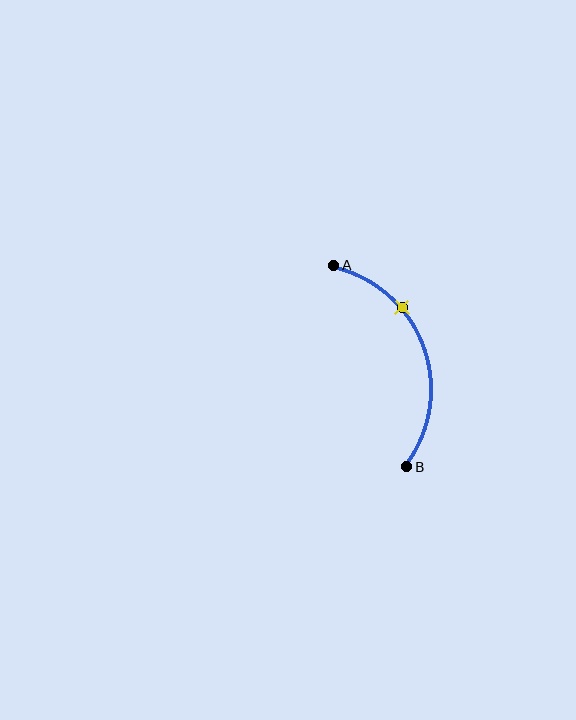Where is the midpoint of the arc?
The arc midpoint is the point on the curve farthest from the straight line joining A and B. It sits to the right of that line.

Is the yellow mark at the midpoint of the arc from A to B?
No. The yellow mark lies on the arc but is closer to endpoint A. The arc midpoint would be at the point on the curve equidistant along the arc from both A and B.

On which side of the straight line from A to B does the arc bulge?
The arc bulges to the right of the straight line connecting A and B.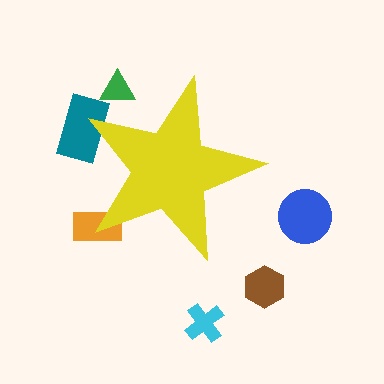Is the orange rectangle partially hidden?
Yes, the orange rectangle is partially hidden behind the yellow star.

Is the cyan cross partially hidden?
No, the cyan cross is fully visible.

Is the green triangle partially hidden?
Yes, the green triangle is partially hidden behind the yellow star.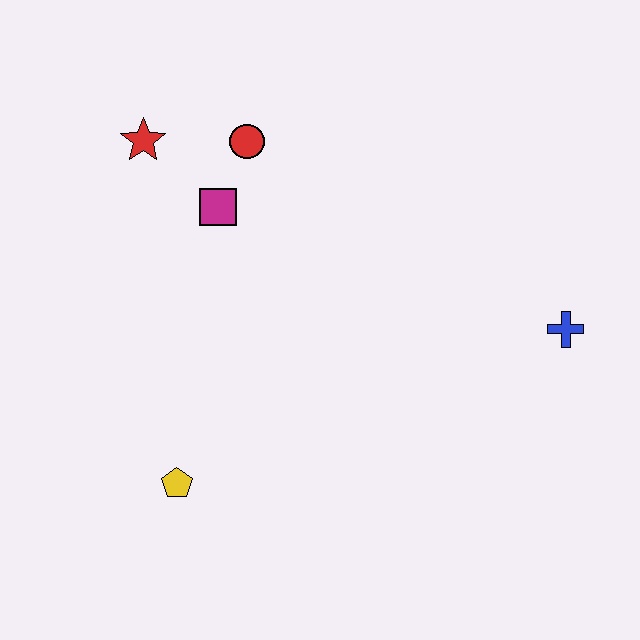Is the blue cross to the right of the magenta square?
Yes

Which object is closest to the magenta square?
The red circle is closest to the magenta square.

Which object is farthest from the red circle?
The blue cross is farthest from the red circle.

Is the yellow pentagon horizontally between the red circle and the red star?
Yes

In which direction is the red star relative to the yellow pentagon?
The red star is above the yellow pentagon.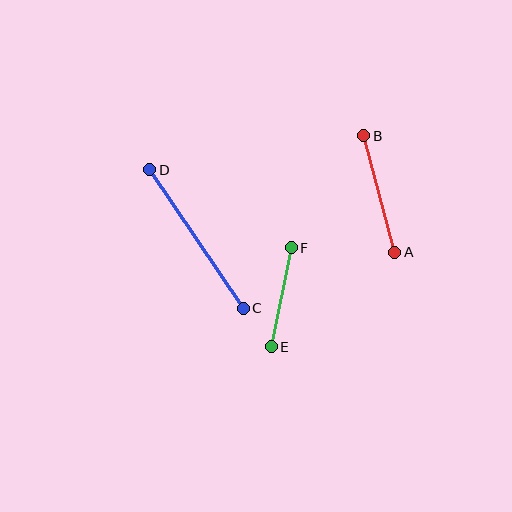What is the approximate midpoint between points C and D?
The midpoint is at approximately (197, 239) pixels.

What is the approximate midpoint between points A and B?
The midpoint is at approximately (379, 194) pixels.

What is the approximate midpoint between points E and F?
The midpoint is at approximately (281, 297) pixels.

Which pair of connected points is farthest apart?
Points C and D are farthest apart.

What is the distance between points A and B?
The distance is approximately 120 pixels.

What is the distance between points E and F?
The distance is approximately 101 pixels.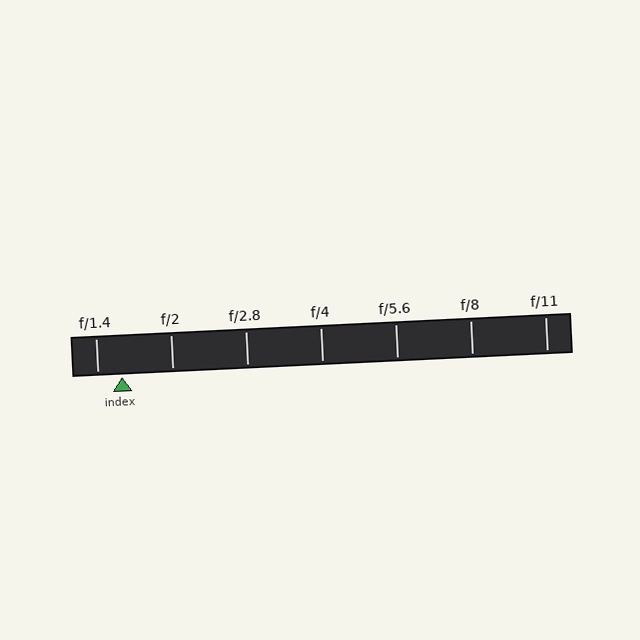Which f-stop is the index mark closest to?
The index mark is closest to f/1.4.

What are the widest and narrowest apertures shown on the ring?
The widest aperture shown is f/1.4 and the narrowest is f/11.